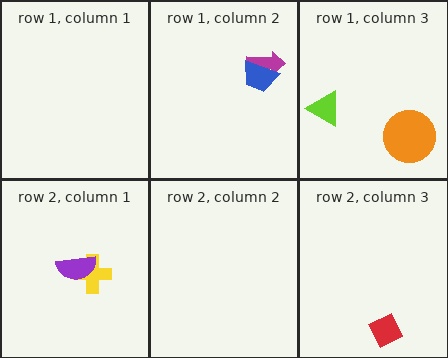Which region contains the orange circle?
The row 1, column 3 region.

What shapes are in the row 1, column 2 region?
The magenta arrow, the blue trapezoid.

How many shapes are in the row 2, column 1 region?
2.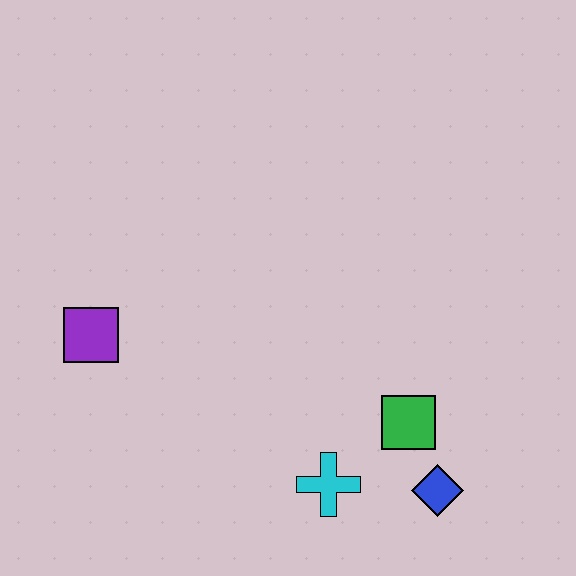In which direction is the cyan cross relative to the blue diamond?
The cyan cross is to the left of the blue diamond.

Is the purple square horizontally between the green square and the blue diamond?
No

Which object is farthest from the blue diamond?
The purple square is farthest from the blue diamond.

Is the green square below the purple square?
Yes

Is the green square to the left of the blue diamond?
Yes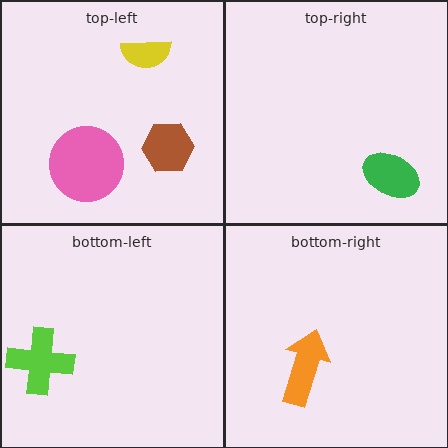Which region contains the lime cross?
The bottom-left region.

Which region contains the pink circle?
The top-left region.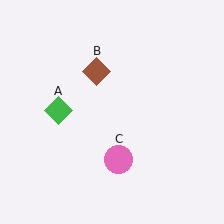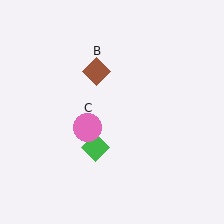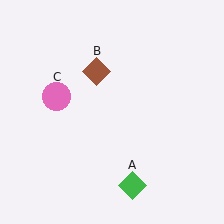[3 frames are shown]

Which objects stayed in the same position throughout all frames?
Brown diamond (object B) remained stationary.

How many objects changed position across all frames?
2 objects changed position: green diamond (object A), pink circle (object C).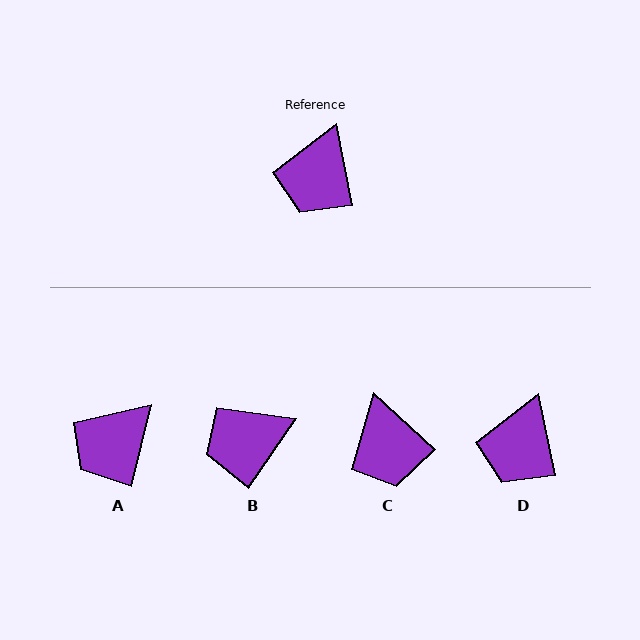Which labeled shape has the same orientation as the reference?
D.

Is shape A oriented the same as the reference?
No, it is off by about 25 degrees.